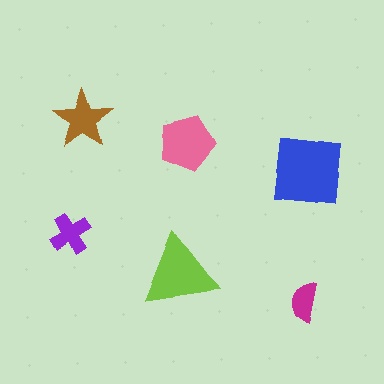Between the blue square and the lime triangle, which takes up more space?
The blue square.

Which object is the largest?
The blue square.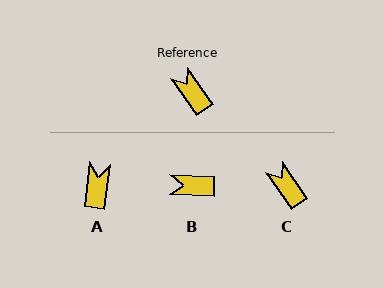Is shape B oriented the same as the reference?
No, it is off by about 53 degrees.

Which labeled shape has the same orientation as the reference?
C.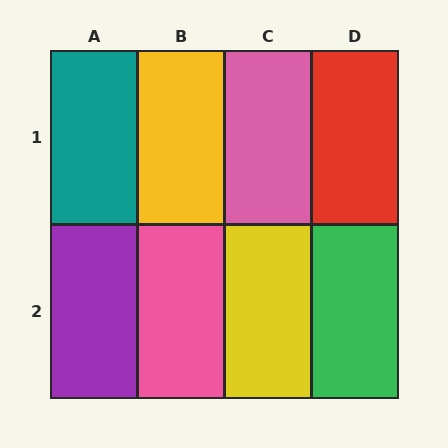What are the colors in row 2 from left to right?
Purple, pink, yellow, green.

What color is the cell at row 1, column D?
Red.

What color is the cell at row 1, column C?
Pink.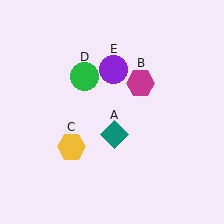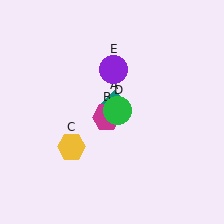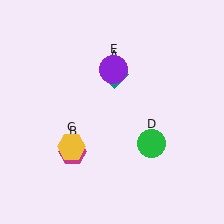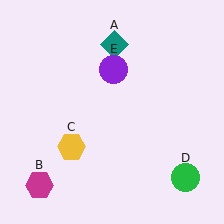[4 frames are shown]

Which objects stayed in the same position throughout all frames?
Yellow hexagon (object C) and purple circle (object E) remained stationary.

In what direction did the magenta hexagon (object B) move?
The magenta hexagon (object B) moved down and to the left.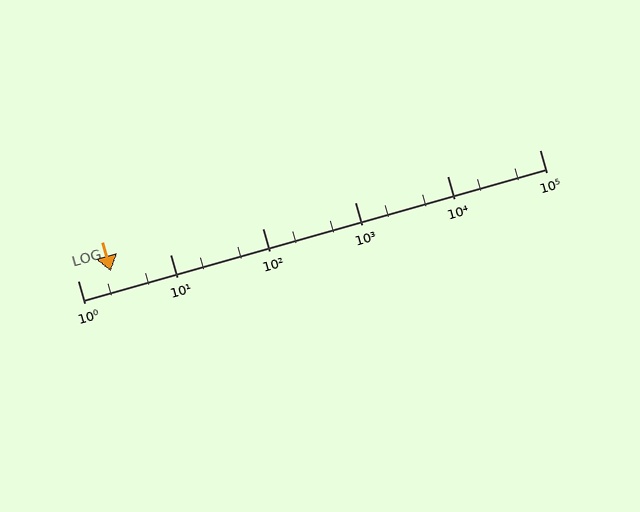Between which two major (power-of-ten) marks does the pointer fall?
The pointer is between 1 and 10.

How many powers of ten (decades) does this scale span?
The scale spans 5 decades, from 1 to 100000.